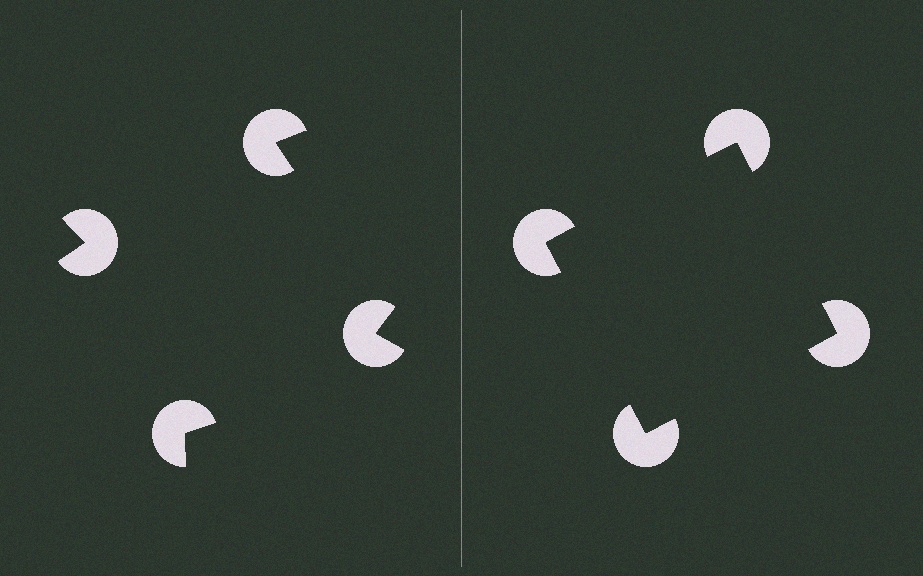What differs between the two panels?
The pac-man discs are positioned identically on both sides; only the wedge orientations differ. On the right they align to a square; on the left they are misaligned.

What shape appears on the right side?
An illusory square.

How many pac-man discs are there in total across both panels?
8 — 4 on each side.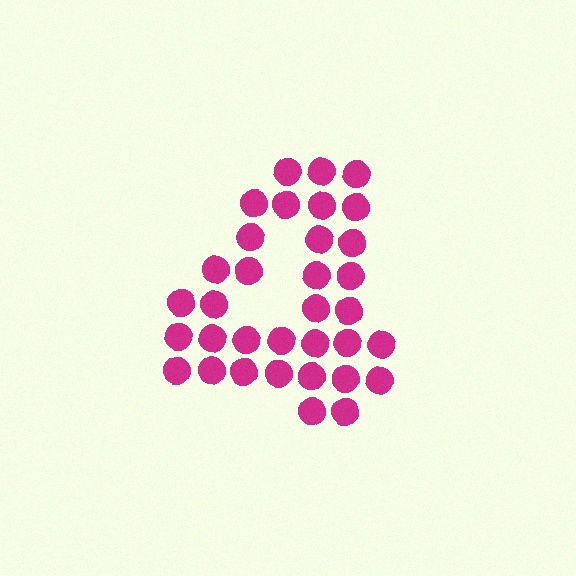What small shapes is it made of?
It is made of small circles.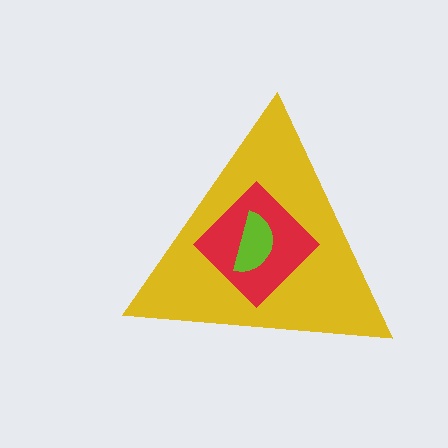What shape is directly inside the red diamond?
The lime semicircle.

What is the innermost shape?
The lime semicircle.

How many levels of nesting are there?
3.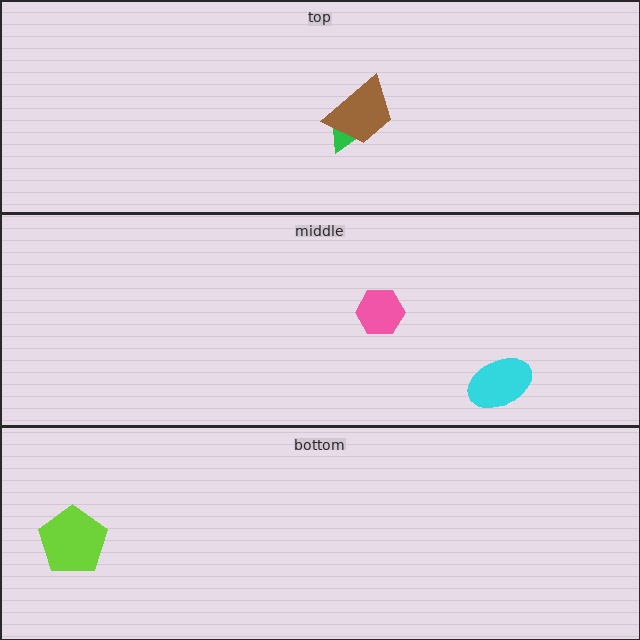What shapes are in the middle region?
The cyan ellipse, the pink hexagon.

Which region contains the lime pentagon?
The bottom region.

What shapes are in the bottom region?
The lime pentagon.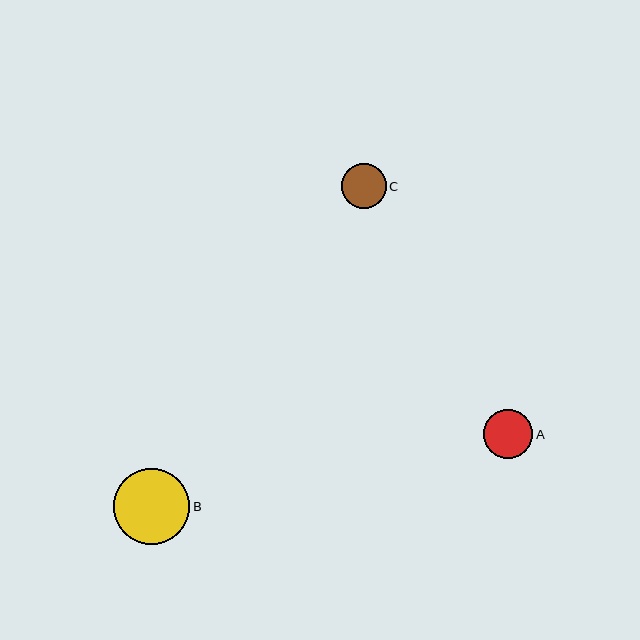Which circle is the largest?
Circle B is the largest with a size of approximately 76 pixels.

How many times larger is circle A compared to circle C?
Circle A is approximately 1.1 times the size of circle C.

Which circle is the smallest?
Circle C is the smallest with a size of approximately 45 pixels.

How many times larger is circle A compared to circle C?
Circle A is approximately 1.1 times the size of circle C.